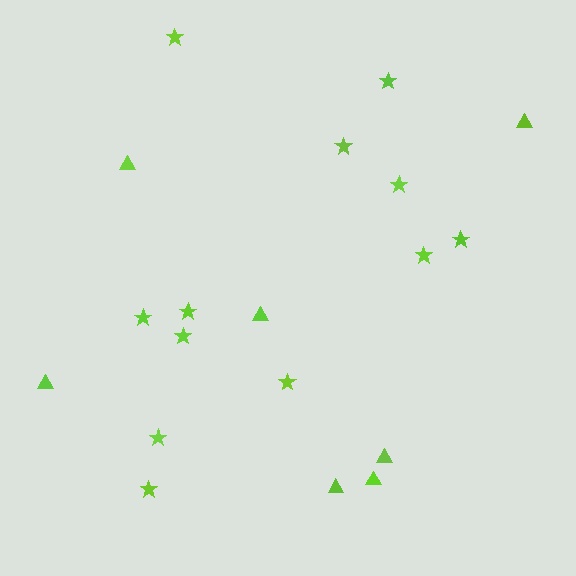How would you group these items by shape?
There are 2 groups: one group of stars (12) and one group of triangles (7).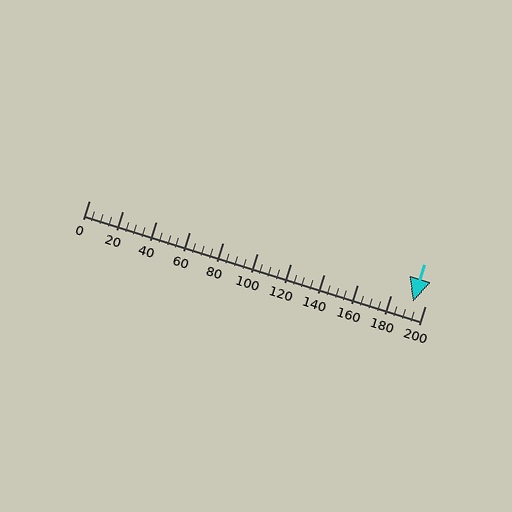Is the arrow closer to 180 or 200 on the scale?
The arrow is closer to 200.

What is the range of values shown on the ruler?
The ruler shows values from 0 to 200.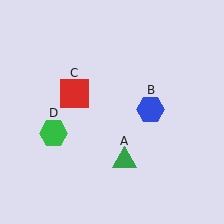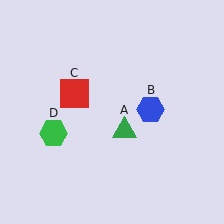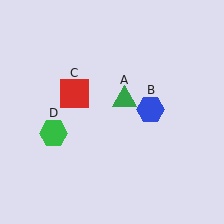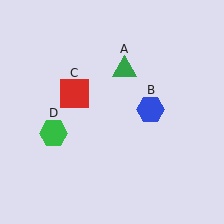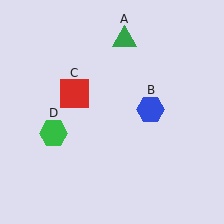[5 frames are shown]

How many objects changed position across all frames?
1 object changed position: green triangle (object A).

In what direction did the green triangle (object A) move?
The green triangle (object A) moved up.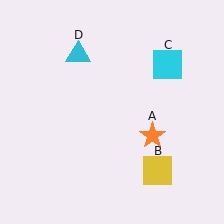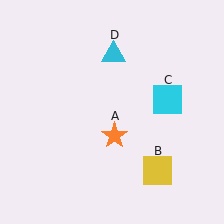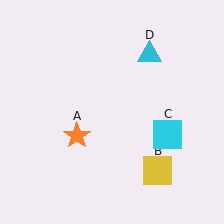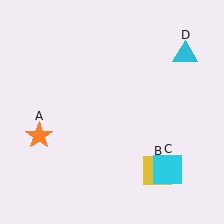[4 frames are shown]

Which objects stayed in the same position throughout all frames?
Yellow square (object B) remained stationary.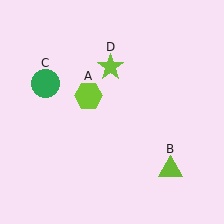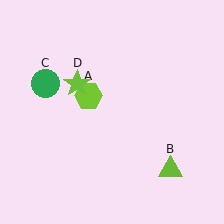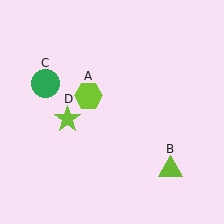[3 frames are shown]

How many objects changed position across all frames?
1 object changed position: lime star (object D).